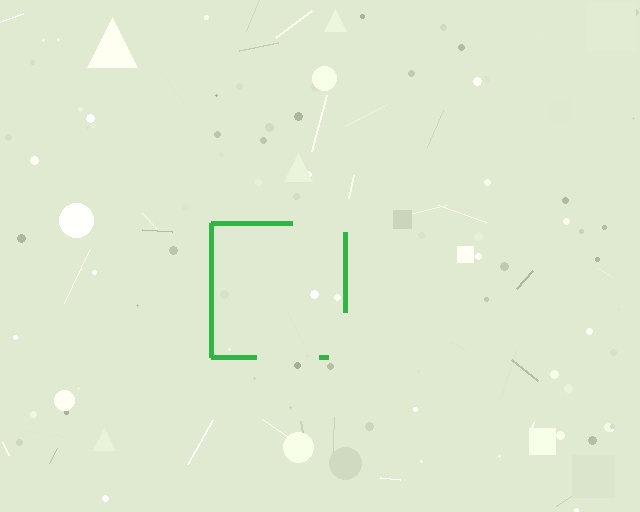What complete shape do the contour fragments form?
The contour fragments form a square.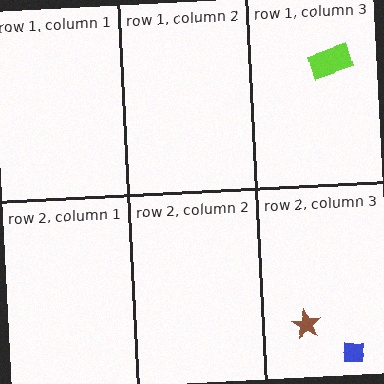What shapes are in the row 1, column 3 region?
The lime rectangle.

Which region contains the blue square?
The row 2, column 3 region.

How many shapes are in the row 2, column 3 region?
2.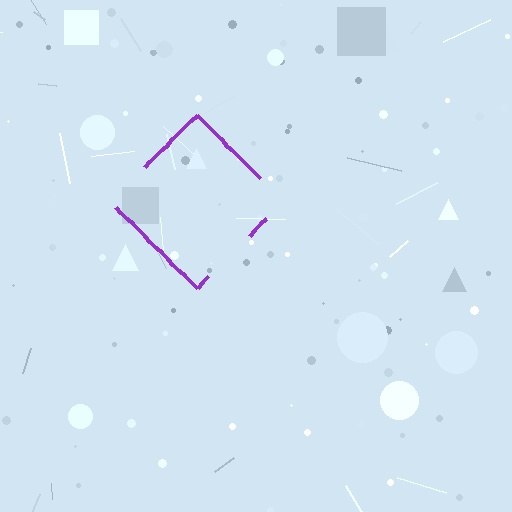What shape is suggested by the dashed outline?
The dashed outline suggests a diamond.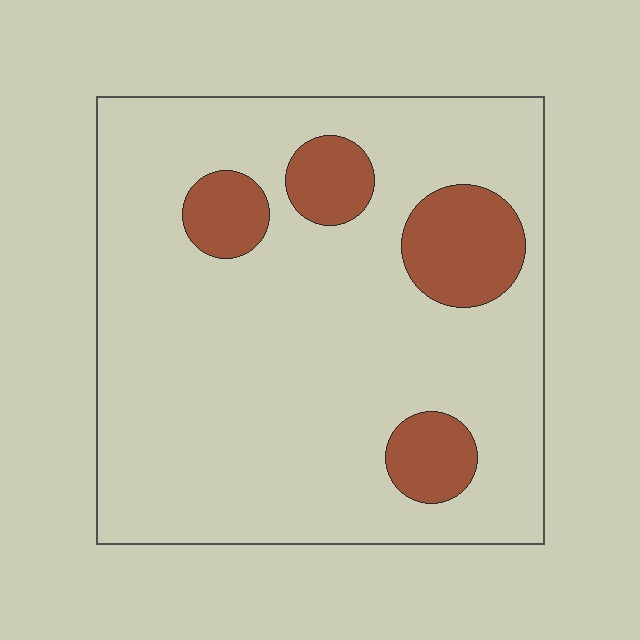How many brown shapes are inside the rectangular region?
4.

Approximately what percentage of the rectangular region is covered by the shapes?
Approximately 15%.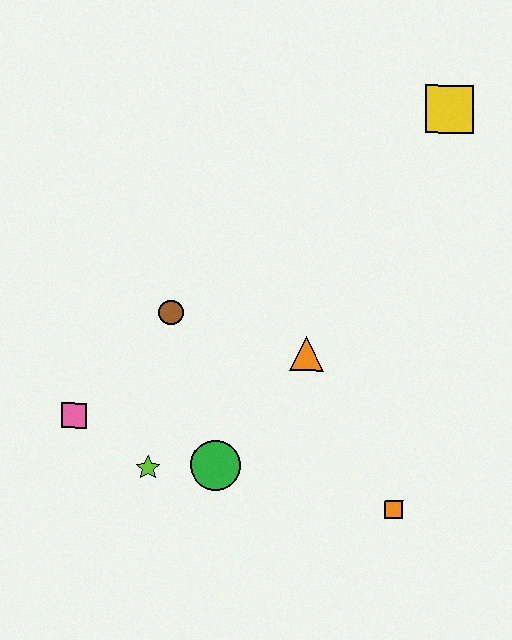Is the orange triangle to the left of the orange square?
Yes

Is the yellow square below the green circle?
No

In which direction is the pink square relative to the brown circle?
The pink square is below the brown circle.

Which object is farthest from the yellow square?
The pink square is farthest from the yellow square.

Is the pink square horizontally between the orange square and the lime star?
No